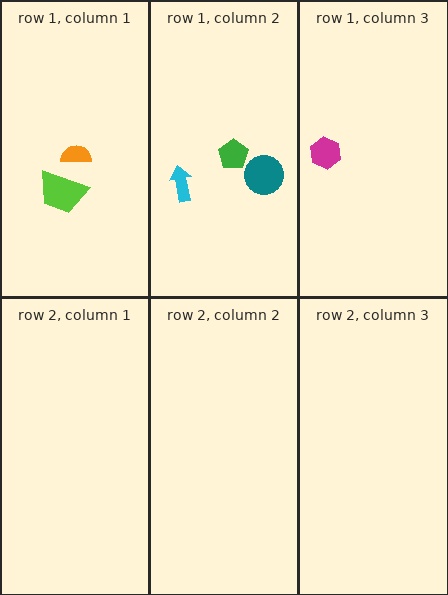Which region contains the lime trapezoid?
The row 1, column 1 region.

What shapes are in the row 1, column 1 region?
The orange semicircle, the lime trapezoid.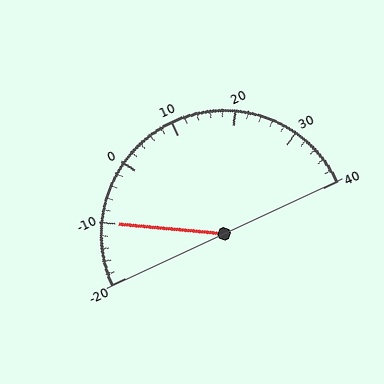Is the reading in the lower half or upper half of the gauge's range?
The reading is in the lower half of the range (-20 to 40).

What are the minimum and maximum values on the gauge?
The gauge ranges from -20 to 40.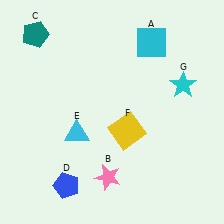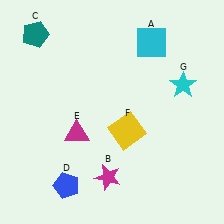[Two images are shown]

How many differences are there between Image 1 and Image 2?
There are 2 differences between the two images.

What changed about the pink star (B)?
In Image 1, B is pink. In Image 2, it changed to magenta.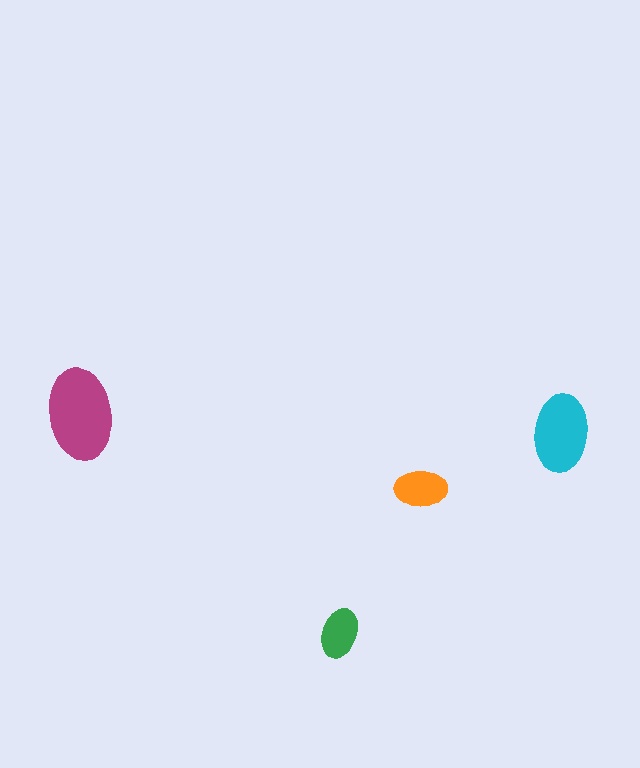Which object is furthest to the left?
The magenta ellipse is leftmost.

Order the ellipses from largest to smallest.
the magenta one, the cyan one, the orange one, the green one.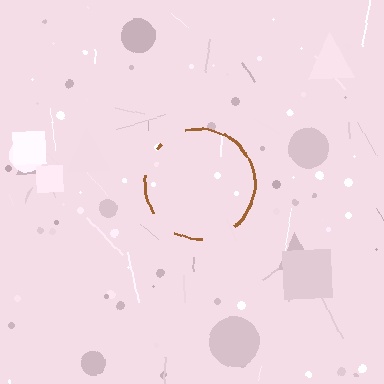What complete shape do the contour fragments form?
The contour fragments form a circle.